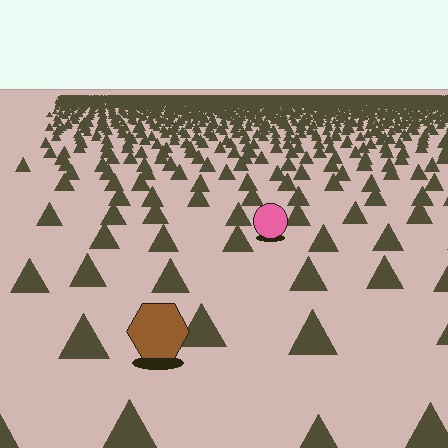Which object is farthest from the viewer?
The pink circle is farthest from the viewer. It appears smaller and the ground texture around it is denser.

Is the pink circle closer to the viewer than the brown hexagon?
No. The brown hexagon is closer — you can tell from the texture gradient: the ground texture is coarser near it.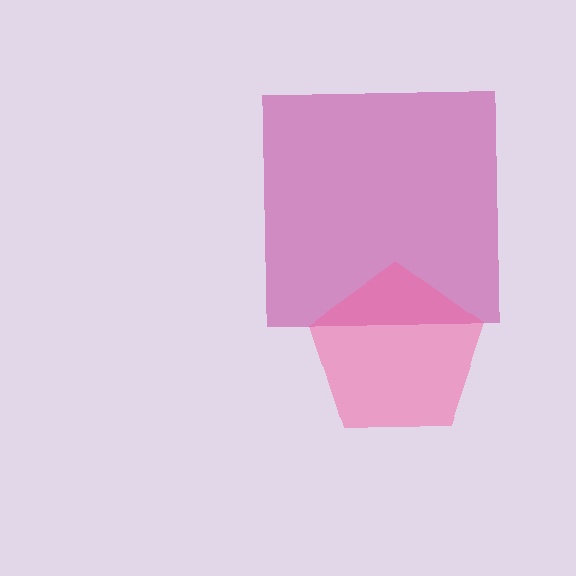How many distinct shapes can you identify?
There are 2 distinct shapes: a magenta square, a pink pentagon.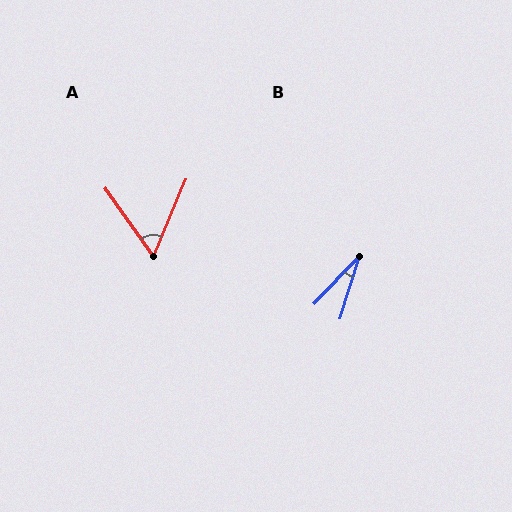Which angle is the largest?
A, at approximately 58 degrees.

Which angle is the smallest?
B, at approximately 26 degrees.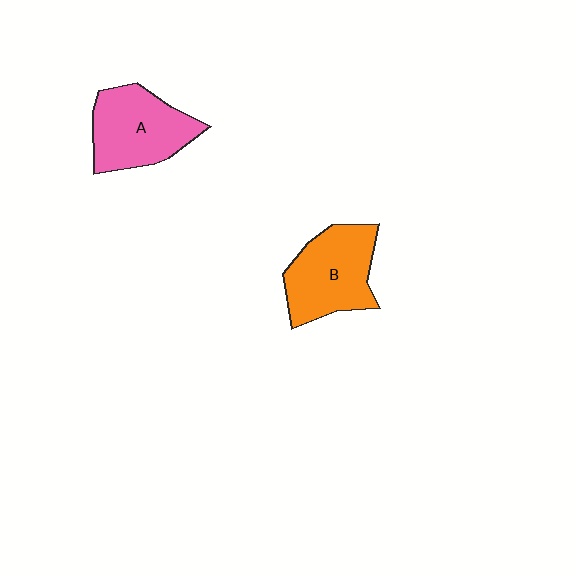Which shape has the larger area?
Shape B (orange).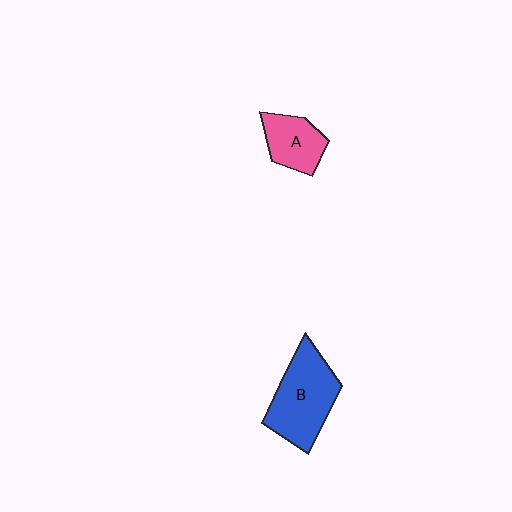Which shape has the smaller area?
Shape A (pink).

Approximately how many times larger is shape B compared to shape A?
Approximately 1.7 times.